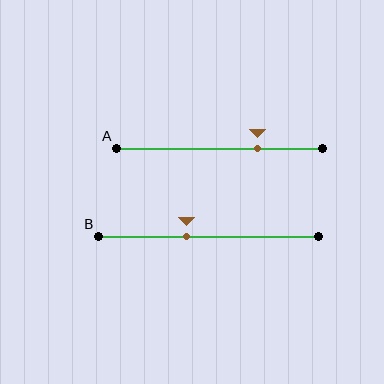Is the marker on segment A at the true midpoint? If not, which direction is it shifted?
No, the marker on segment A is shifted to the right by about 18% of the segment length.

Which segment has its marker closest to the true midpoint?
Segment B has its marker closest to the true midpoint.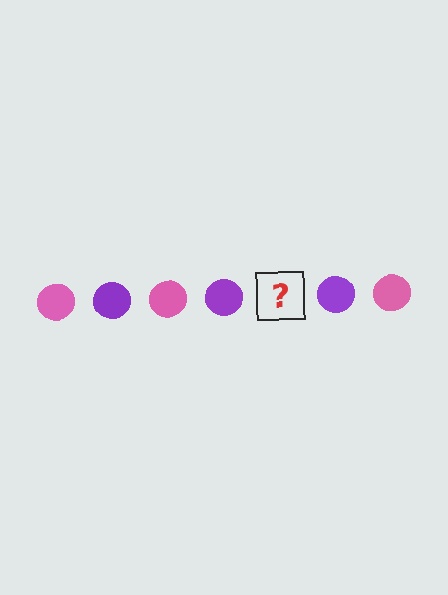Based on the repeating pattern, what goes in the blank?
The blank should be a pink circle.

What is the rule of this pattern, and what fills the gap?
The rule is that the pattern cycles through pink, purple circles. The gap should be filled with a pink circle.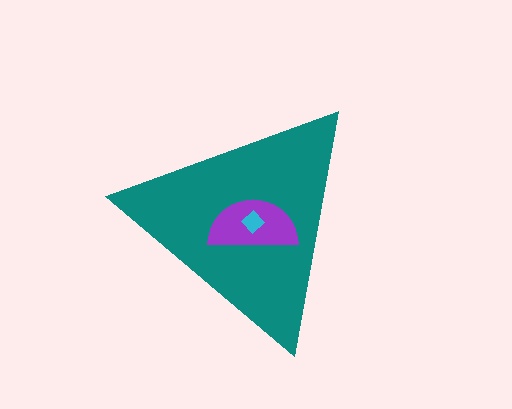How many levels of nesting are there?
3.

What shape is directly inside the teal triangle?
The purple semicircle.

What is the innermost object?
The cyan diamond.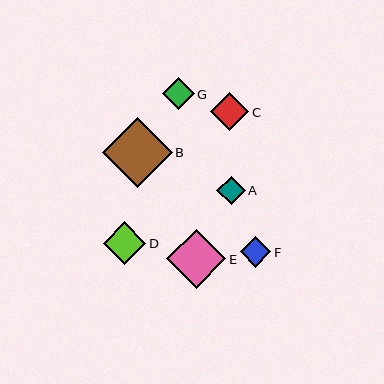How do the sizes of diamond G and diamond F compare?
Diamond G and diamond F are approximately the same size.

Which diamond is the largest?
Diamond B is the largest with a size of approximately 70 pixels.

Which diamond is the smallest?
Diamond A is the smallest with a size of approximately 28 pixels.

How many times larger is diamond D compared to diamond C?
Diamond D is approximately 1.1 times the size of diamond C.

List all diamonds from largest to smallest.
From largest to smallest: B, E, D, C, G, F, A.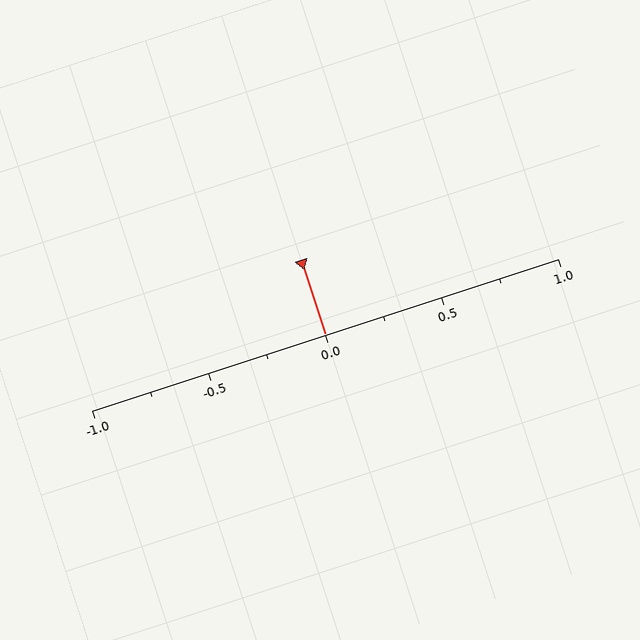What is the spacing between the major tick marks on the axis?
The major ticks are spaced 0.5 apart.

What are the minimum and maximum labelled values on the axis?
The axis runs from -1.0 to 1.0.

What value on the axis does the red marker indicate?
The marker indicates approximately 0.